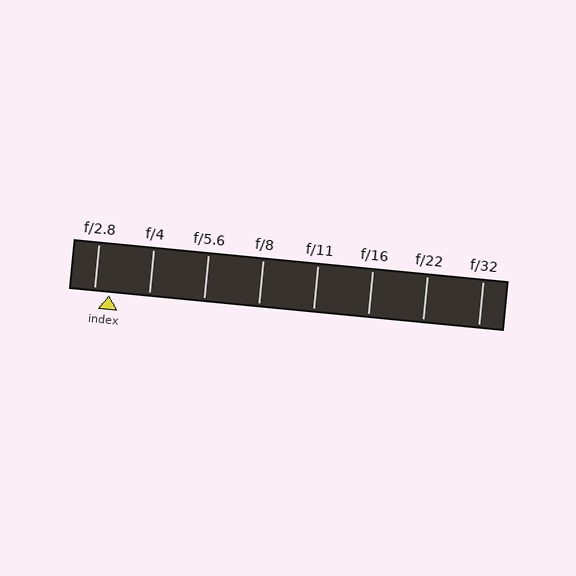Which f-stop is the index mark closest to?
The index mark is closest to f/2.8.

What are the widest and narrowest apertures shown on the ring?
The widest aperture shown is f/2.8 and the narrowest is f/32.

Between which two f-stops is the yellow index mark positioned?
The index mark is between f/2.8 and f/4.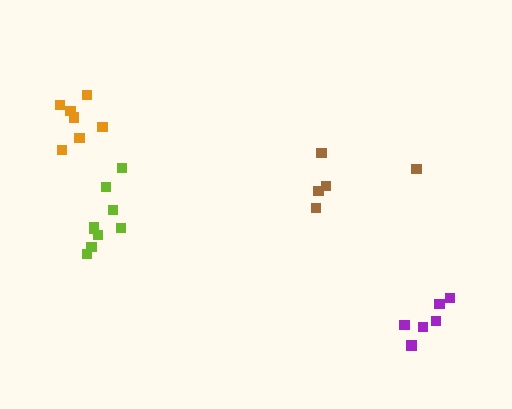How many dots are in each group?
Group 1: 9 dots, Group 2: 5 dots, Group 3: 6 dots, Group 4: 7 dots (27 total).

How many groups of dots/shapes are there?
There are 4 groups.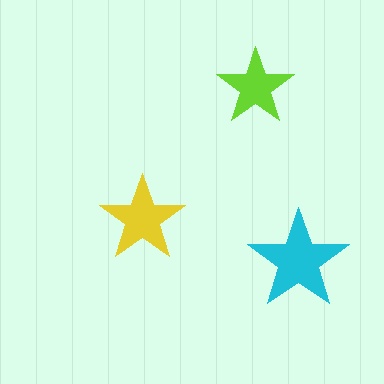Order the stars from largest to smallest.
the cyan one, the yellow one, the lime one.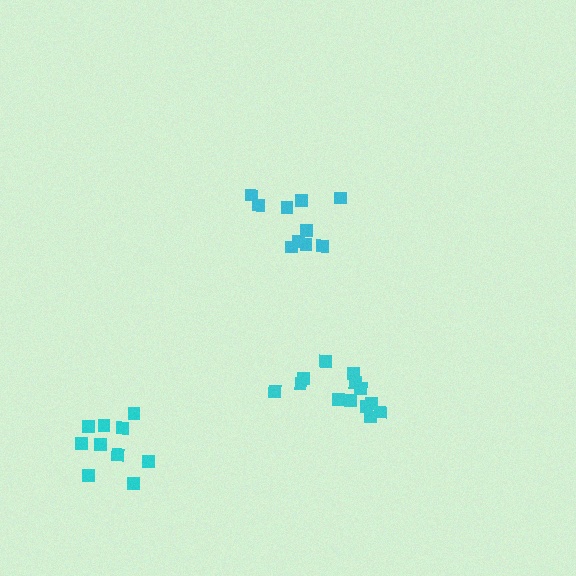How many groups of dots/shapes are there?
There are 3 groups.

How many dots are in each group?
Group 1: 13 dots, Group 2: 10 dots, Group 3: 11 dots (34 total).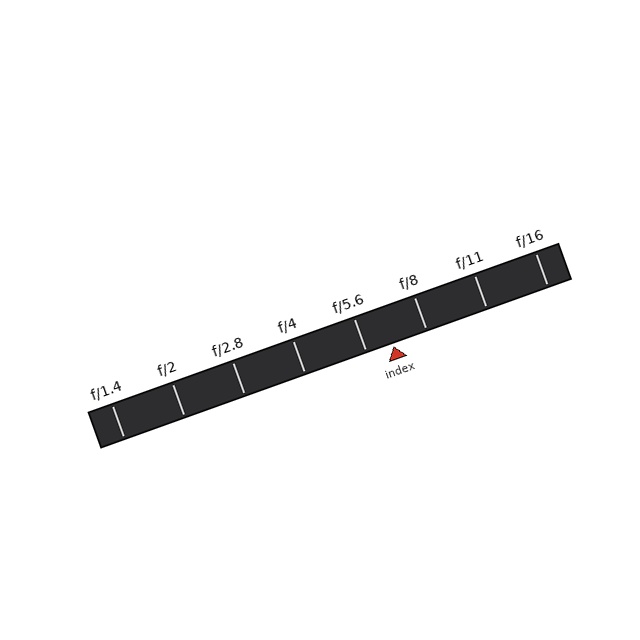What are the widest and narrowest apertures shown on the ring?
The widest aperture shown is f/1.4 and the narrowest is f/16.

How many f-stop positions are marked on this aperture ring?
There are 8 f-stop positions marked.